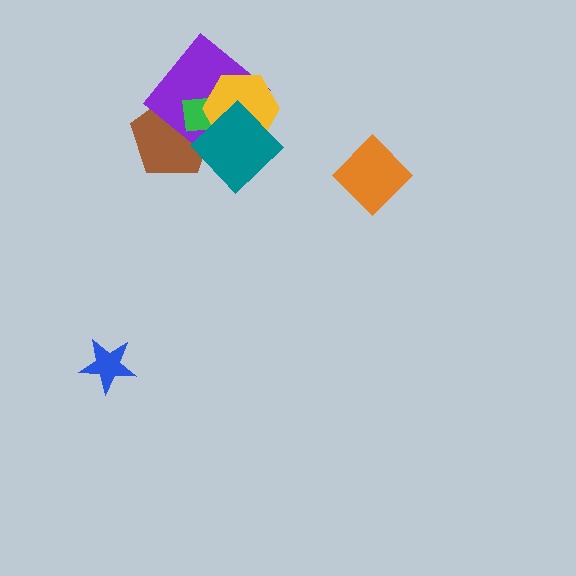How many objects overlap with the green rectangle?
4 objects overlap with the green rectangle.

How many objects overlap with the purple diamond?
4 objects overlap with the purple diamond.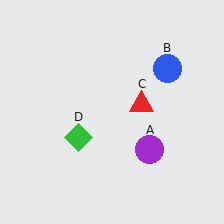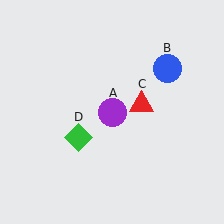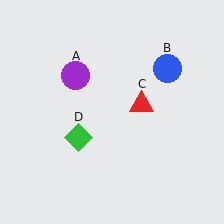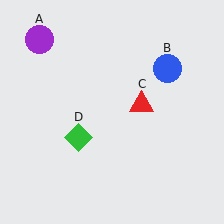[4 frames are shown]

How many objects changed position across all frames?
1 object changed position: purple circle (object A).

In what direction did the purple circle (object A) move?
The purple circle (object A) moved up and to the left.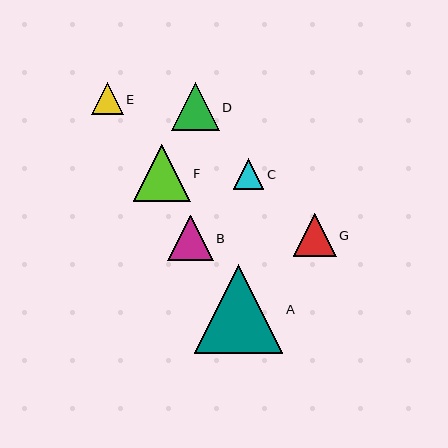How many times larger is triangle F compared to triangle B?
Triangle F is approximately 1.3 times the size of triangle B.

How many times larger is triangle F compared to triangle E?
Triangle F is approximately 1.8 times the size of triangle E.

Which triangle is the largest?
Triangle A is the largest with a size of approximately 89 pixels.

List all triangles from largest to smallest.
From largest to smallest: A, F, D, B, G, E, C.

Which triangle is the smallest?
Triangle C is the smallest with a size of approximately 31 pixels.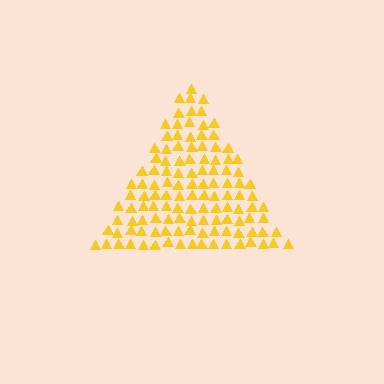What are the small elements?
The small elements are triangles.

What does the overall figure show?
The overall figure shows a triangle.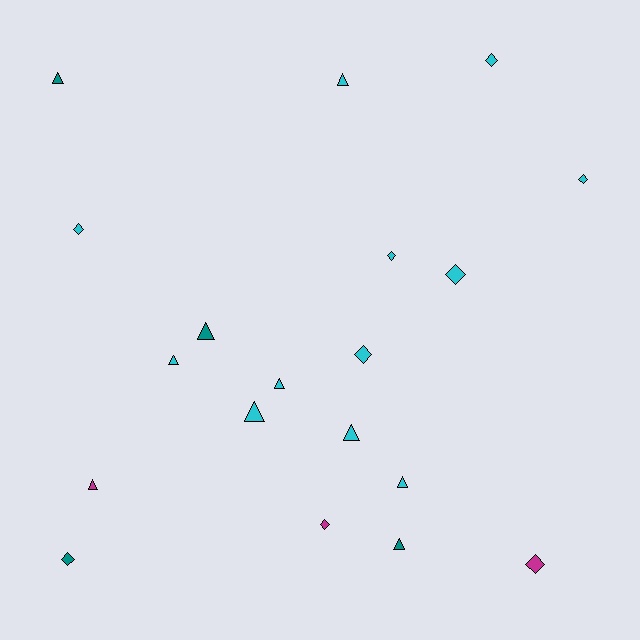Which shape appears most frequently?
Triangle, with 10 objects.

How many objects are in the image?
There are 19 objects.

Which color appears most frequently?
Cyan, with 12 objects.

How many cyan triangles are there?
There are 6 cyan triangles.